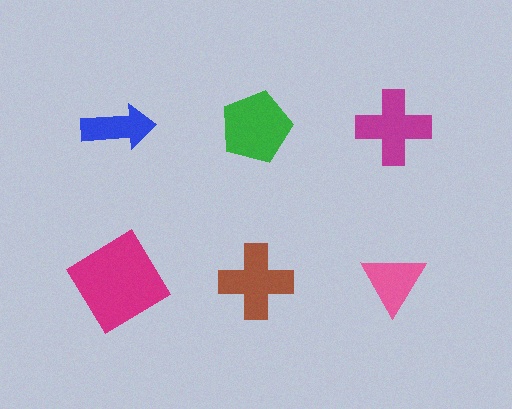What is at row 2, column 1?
A magenta diamond.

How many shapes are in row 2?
3 shapes.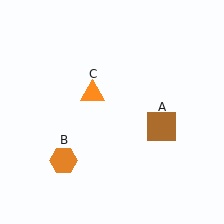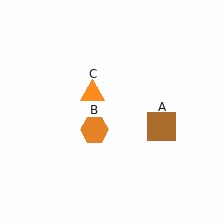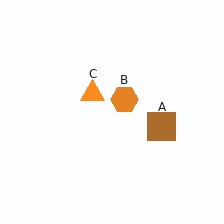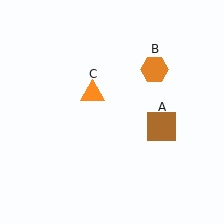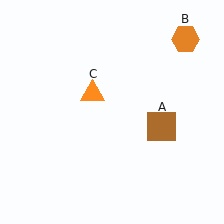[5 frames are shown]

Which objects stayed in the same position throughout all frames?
Brown square (object A) and orange triangle (object C) remained stationary.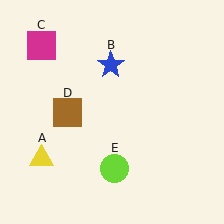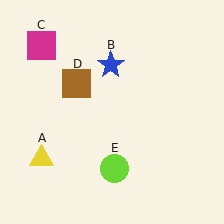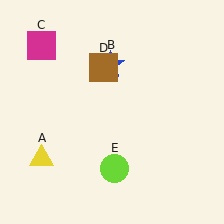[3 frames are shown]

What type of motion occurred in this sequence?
The brown square (object D) rotated clockwise around the center of the scene.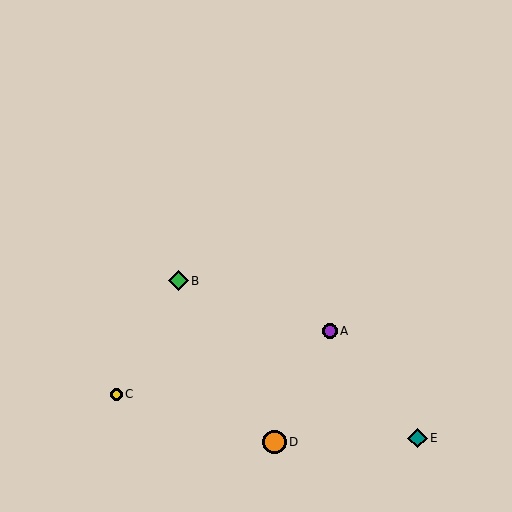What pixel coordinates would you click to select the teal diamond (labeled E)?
Click at (418, 438) to select the teal diamond E.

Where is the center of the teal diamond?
The center of the teal diamond is at (418, 438).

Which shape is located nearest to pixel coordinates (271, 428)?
The orange circle (labeled D) at (275, 442) is nearest to that location.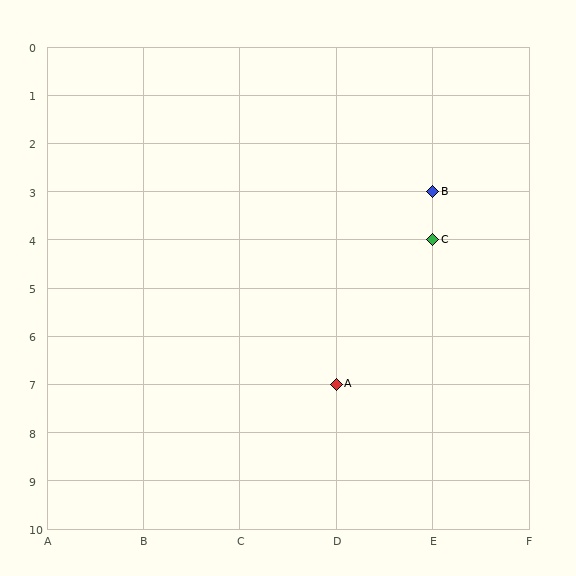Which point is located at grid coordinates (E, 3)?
Point B is at (E, 3).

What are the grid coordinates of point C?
Point C is at grid coordinates (E, 4).